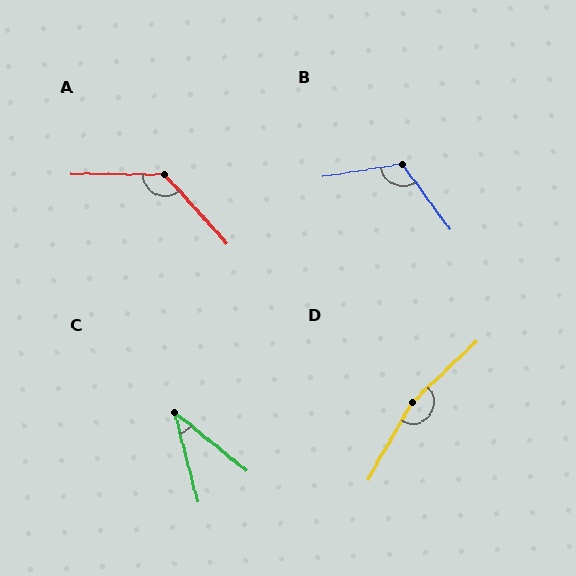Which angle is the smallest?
C, at approximately 36 degrees.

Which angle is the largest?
D, at approximately 163 degrees.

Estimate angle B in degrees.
Approximately 117 degrees.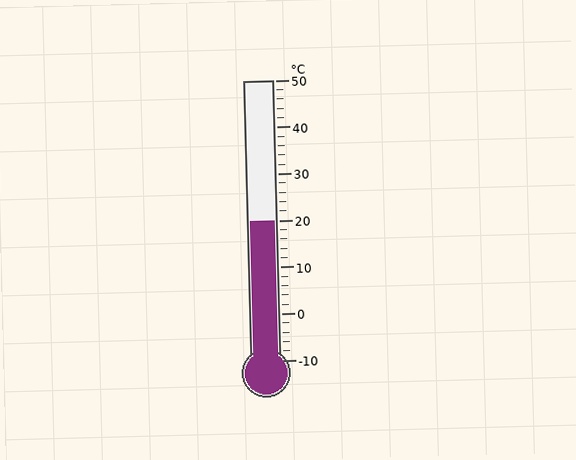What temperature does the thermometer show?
The thermometer shows approximately 20°C.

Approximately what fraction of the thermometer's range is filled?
The thermometer is filled to approximately 50% of its range.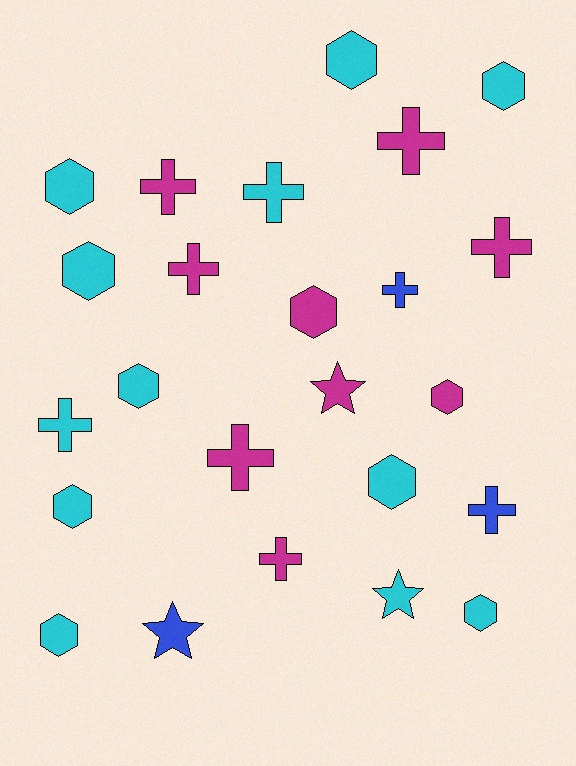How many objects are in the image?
There are 24 objects.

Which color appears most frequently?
Cyan, with 12 objects.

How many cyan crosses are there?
There are 2 cyan crosses.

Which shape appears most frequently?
Hexagon, with 11 objects.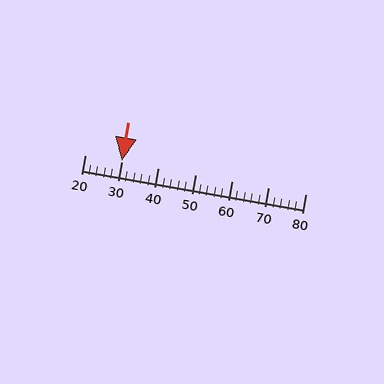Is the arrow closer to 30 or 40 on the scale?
The arrow is closer to 30.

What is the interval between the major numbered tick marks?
The major tick marks are spaced 10 units apart.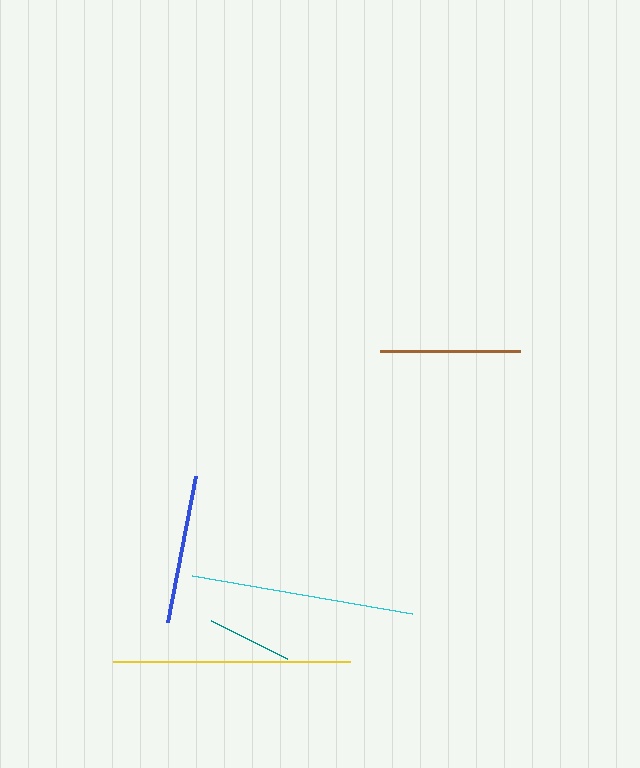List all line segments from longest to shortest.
From longest to shortest: yellow, cyan, blue, brown, teal.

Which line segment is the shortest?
The teal line is the shortest at approximately 85 pixels.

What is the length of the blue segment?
The blue segment is approximately 148 pixels long.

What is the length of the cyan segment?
The cyan segment is approximately 224 pixels long.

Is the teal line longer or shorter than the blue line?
The blue line is longer than the teal line.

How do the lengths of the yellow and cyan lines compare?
The yellow and cyan lines are approximately the same length.